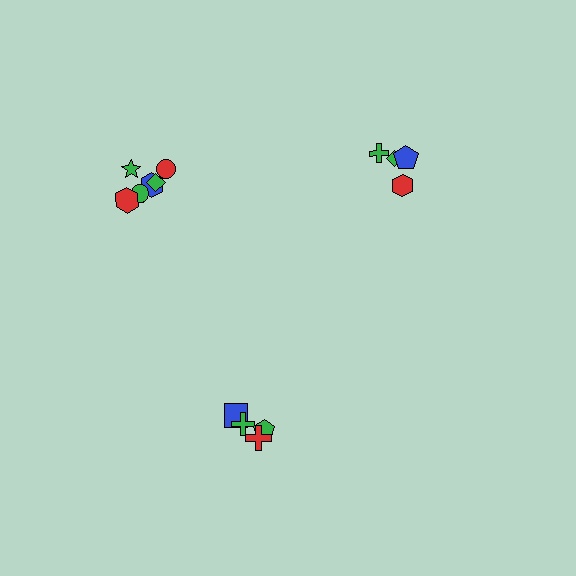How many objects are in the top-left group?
There are 6 objects.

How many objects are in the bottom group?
There are 4 objects.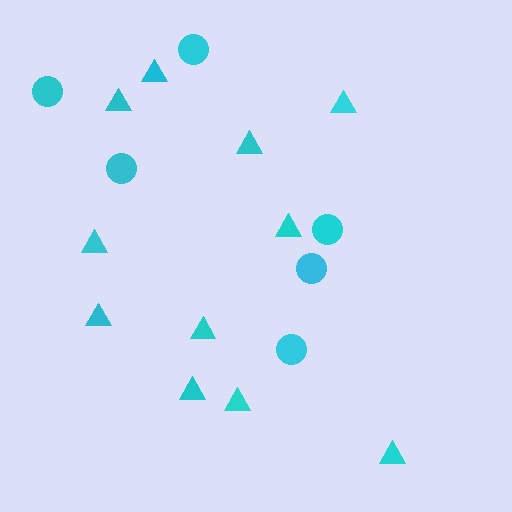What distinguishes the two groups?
There are 2 groups: one group of circles (6) and one group of triangles (11).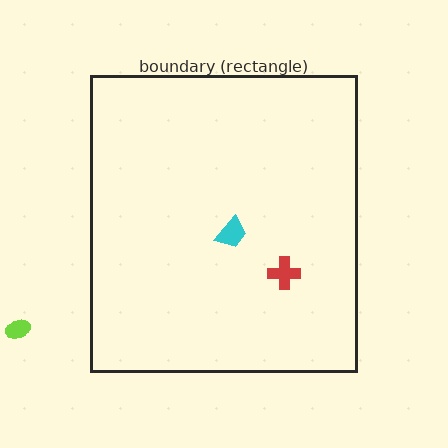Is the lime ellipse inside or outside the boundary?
Outside.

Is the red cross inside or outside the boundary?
Inside.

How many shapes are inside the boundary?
2 inside, 1 outside.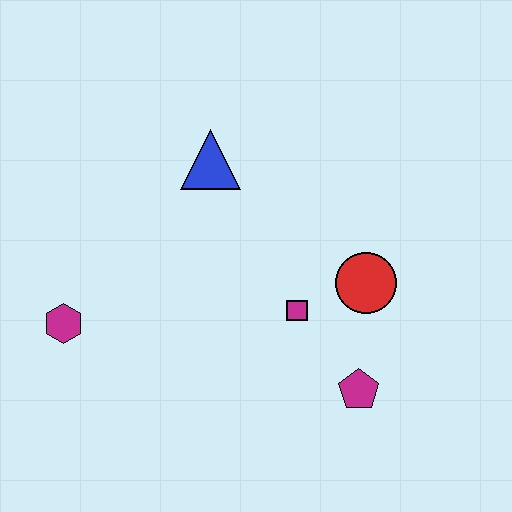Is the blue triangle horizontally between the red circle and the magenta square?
No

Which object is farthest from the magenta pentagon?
The magenta hexagon is farthest from the magenta pentagon.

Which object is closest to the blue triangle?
The magenta square is closest to the blue triangle.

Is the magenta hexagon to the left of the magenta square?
Yes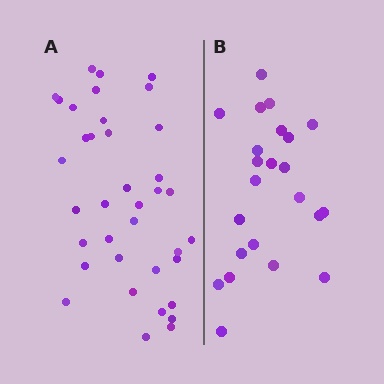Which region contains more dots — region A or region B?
Region A (the left region) has more dots.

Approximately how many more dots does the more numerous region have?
Region A has approximately 15 more dots than region B.